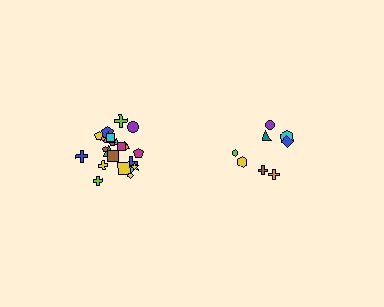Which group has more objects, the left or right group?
The left group.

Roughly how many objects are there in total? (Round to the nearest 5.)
Roughly 35 objects in total.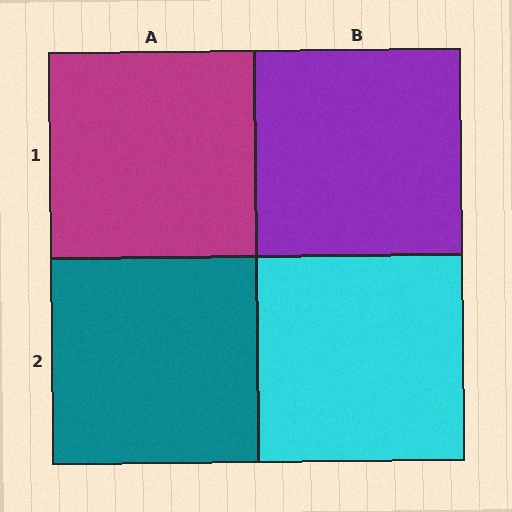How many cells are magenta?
1 cell is magenta.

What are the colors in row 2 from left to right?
Teal, cyan.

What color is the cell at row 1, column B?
Purple.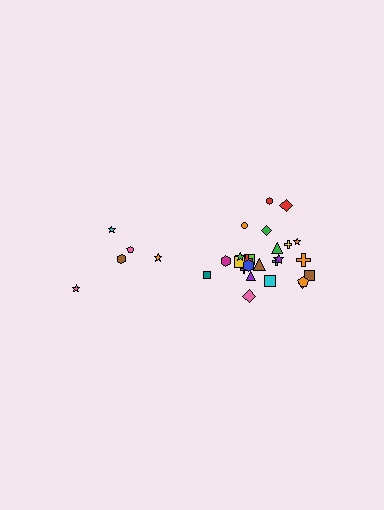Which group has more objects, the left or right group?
The right group.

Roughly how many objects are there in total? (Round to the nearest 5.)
Roughly 30 objects in total.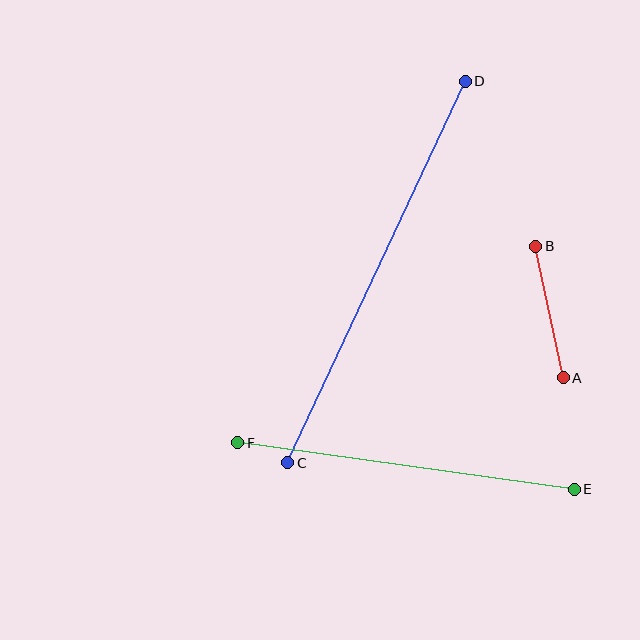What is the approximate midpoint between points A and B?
The midpoint is at approximately (549, 312) pixels.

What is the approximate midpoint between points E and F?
The midpoint is at approximately (406, 466) pixels.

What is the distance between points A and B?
The distance is approximately 134 pixels.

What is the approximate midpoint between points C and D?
The midpoint is at approximately (377, 272) pixels.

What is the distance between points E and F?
The distance is approximately 339 pixels.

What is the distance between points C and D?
The distance is approximately 420 pixels.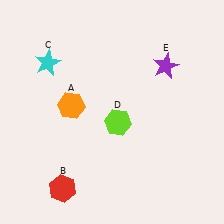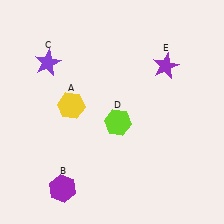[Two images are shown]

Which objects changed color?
A changed from orange to yellow. B changed from red to purple. C changed from cyan to purple.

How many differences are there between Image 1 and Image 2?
There are 3 differences between the two images.